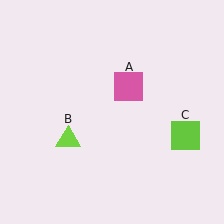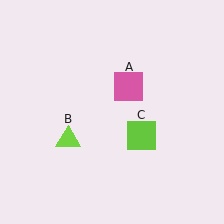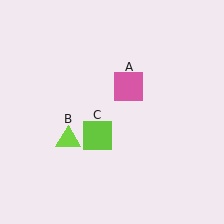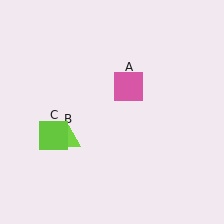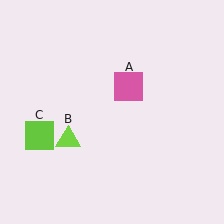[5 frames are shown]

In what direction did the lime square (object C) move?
The lime square (object C) moved left.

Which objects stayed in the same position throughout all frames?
Pink square (object A) and lime triangle (object B) remained stationary.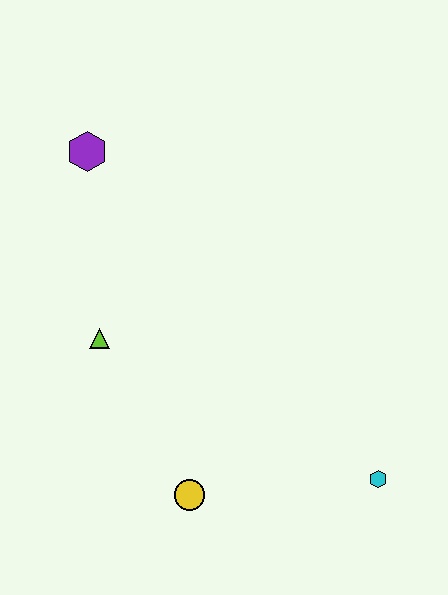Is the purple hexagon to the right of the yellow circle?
No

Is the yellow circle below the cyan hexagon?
Yes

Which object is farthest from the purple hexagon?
The cyan hexagon is farthest from the purple hexagon.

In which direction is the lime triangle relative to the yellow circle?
The lime triangle is above the yellow circle.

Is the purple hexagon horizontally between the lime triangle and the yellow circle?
No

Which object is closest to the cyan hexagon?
The yellow circle is closest to the cyan hexagon.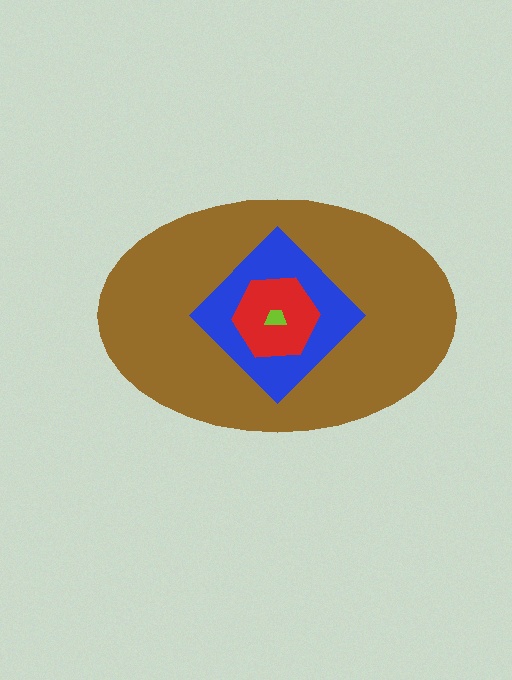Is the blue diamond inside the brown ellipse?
Yes.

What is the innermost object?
The lime trapezoid.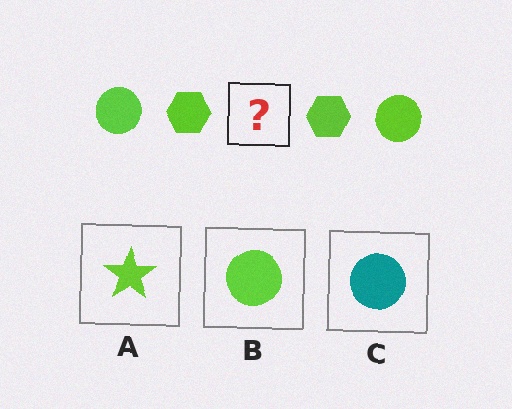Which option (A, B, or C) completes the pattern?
B.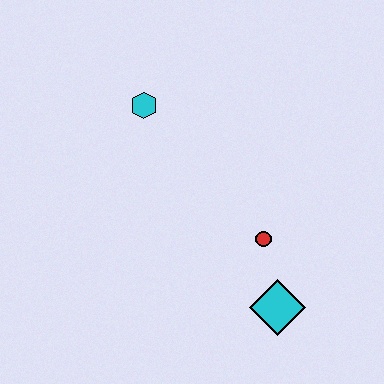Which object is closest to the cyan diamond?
The red circle is closest to the cyan diamond.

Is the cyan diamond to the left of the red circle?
No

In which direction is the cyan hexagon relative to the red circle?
The cyan hexagon is above the red circle.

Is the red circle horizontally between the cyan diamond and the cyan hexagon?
Yes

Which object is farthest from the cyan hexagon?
The cyan diamond is farthest from the cyan hexagon.